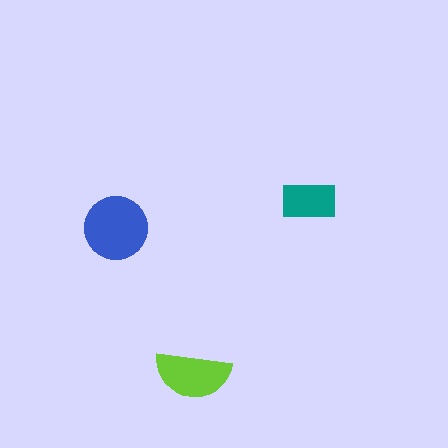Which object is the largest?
The blue circle.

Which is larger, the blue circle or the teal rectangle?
The blue circle.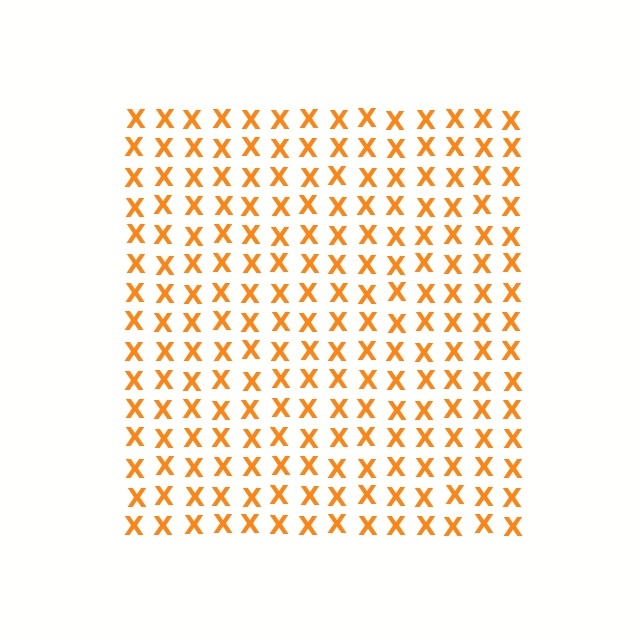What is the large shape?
The large shape is a square.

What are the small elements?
The small elements are letter X's.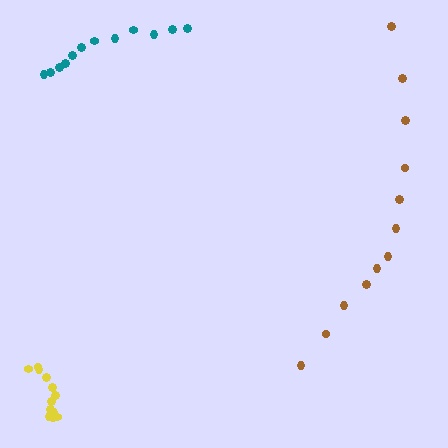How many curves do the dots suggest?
There are 3 distinct paths.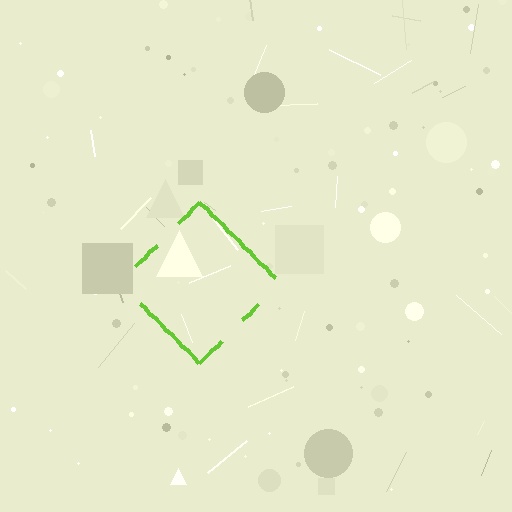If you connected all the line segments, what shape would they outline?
They would outline a diamond.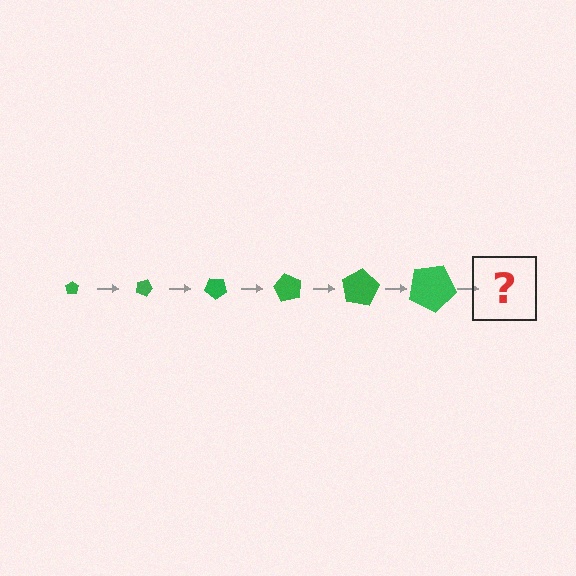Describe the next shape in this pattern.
It should be a pentagon, larger than the previous one and rotated 120 degrees from the start.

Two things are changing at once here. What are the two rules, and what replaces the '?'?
The two rules are that the pentagon grows larger each step and it rotates 20 degrees each step. The '?' should be a pentagon, larger than the previous one and rotated 120 degrees from the start.